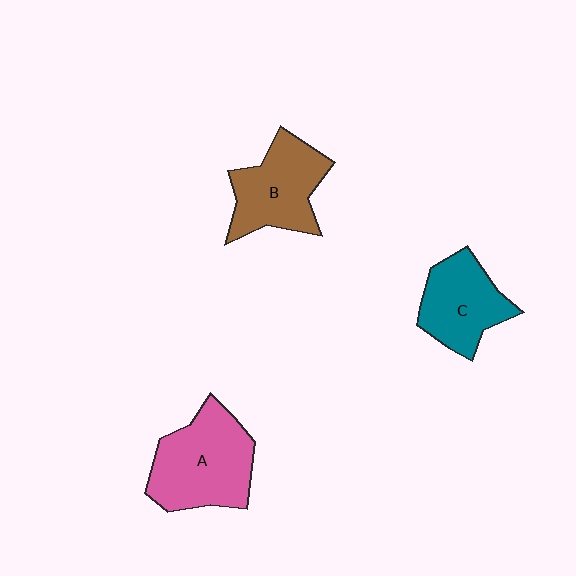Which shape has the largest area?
Shape A (pink).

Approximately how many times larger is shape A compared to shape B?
Approximately 1.2 times.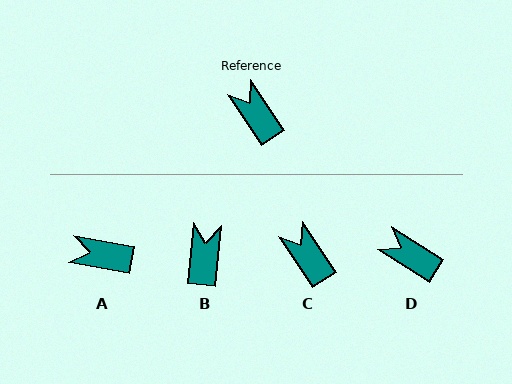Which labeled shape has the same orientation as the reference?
C.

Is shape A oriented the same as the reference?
No, it is off by about 47 degrees.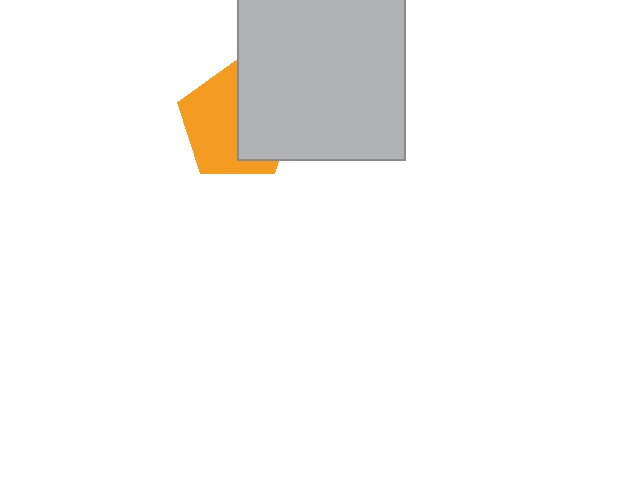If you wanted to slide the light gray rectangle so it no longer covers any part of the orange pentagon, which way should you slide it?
Slide it right — that is the most direct way to separate the two shapes.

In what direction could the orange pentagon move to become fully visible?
The orange pentagon could move left. That would shift it out from behind the light gray rectangle entirely.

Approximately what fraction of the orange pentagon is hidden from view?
Roughly 45% of the orange pentagon is hidden behind the light gray rectangle.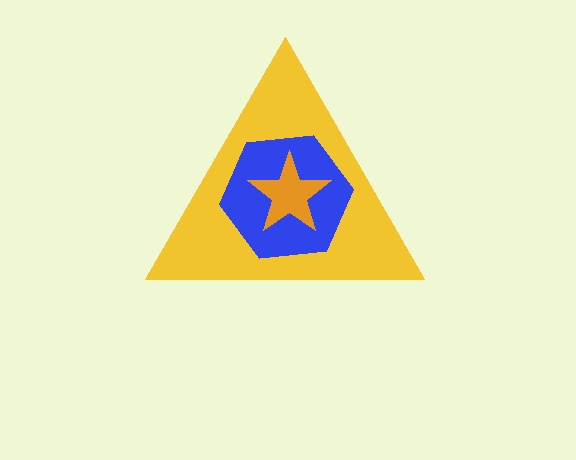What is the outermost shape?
The yellow triangle.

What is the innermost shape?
The orange star.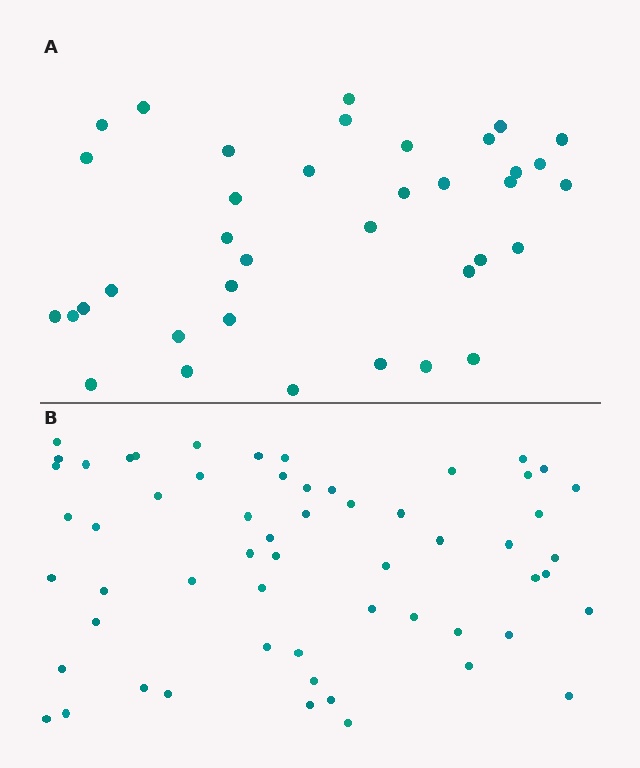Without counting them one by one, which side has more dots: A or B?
Region B (the bottom region) has more dots.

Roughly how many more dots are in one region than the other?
Region B has approximately 20 more dots than region A.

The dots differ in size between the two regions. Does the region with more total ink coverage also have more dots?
No. Region A has more total ink coverage because its dots are larger, but region B actually contains more individual dots. Total area can be misleading — the number of items is what matters here.